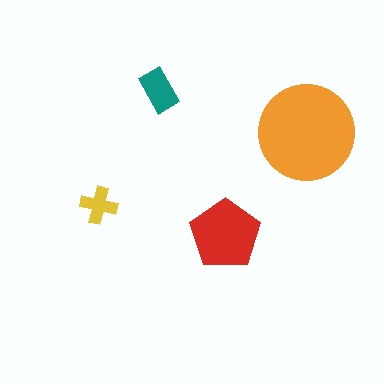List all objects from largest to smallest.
The orange circle, the red pentagon, the teal rectangle, the yellow cross.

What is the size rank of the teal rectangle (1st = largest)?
3rd.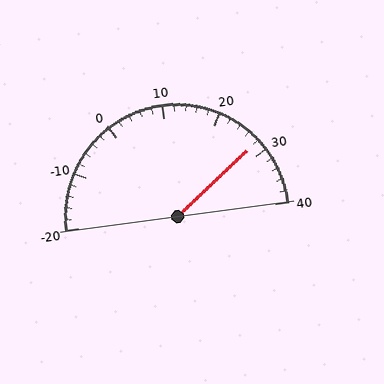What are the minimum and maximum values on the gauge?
The gauge ranges from -20 to 40.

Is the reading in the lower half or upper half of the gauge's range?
The reading is in the upper half of the range (-20 to 40).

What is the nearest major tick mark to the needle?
The nearest major tick mark is 30.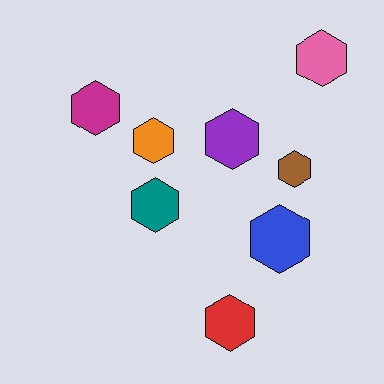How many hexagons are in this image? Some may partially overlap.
There are 8 hexagons.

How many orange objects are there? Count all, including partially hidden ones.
There is 1 orange object.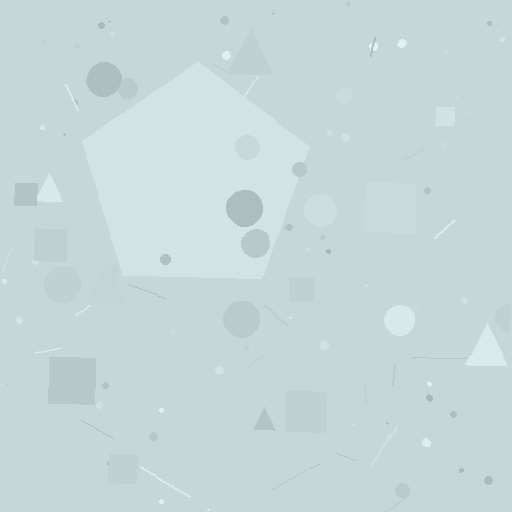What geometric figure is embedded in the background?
A pentagon is embedded in the background.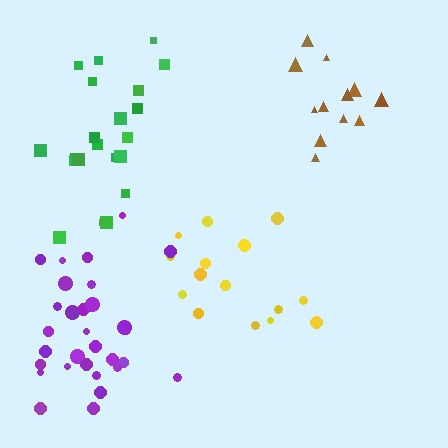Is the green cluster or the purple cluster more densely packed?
Purple.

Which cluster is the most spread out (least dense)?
Green.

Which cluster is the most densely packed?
Purple.